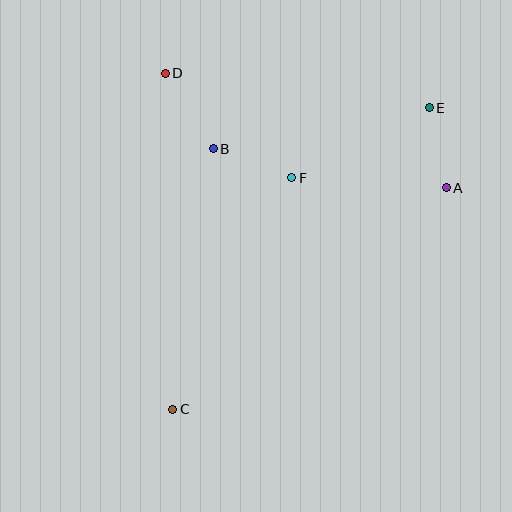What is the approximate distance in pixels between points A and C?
The distance between A and C is approximately 352 pixels.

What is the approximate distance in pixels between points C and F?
The distance between C and F is approximately 261 pixels.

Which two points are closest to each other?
Points A and E are closest to each other.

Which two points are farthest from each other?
Points C and E are farthest from each other.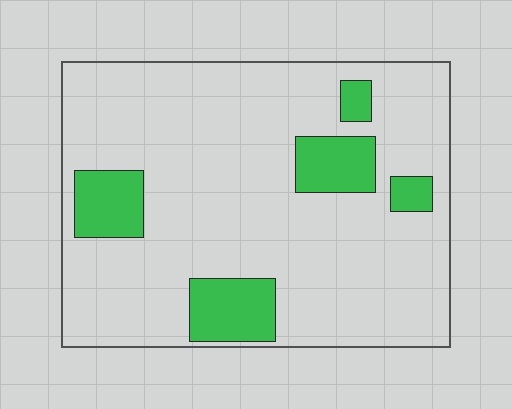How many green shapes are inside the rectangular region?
5.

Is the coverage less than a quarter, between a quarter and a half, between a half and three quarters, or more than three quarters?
Less than a quarter.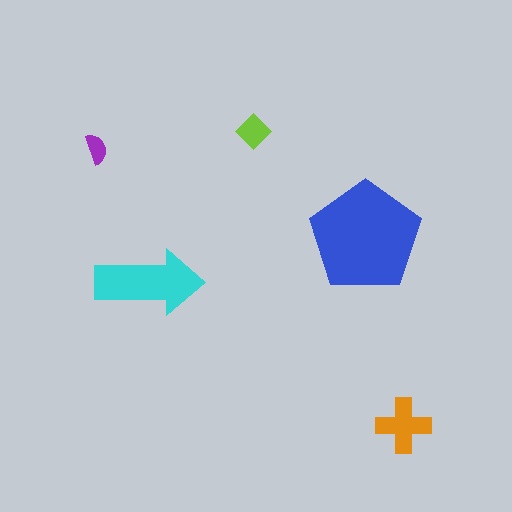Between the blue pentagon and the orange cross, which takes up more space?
The blue pentagon.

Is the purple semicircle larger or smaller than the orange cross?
Smaller.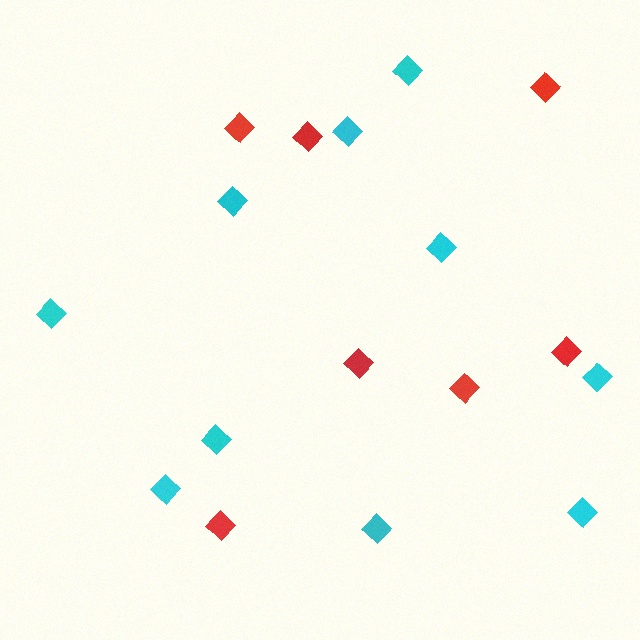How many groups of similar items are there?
There are 2 groups: one group of red diamonds (7) and one group of cyan diamonds (10).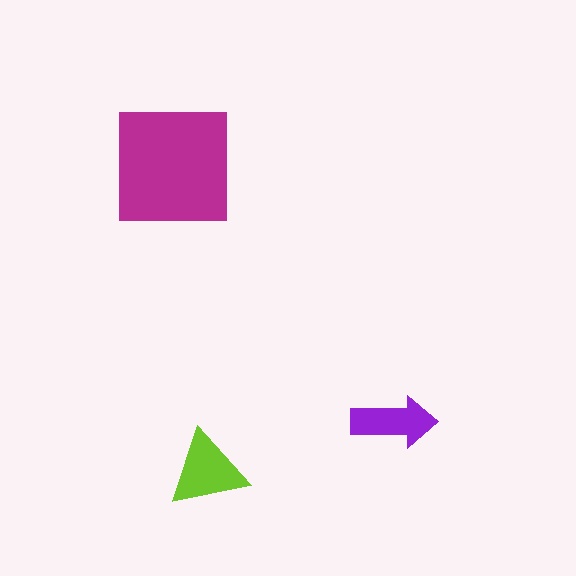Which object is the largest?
The magenta square.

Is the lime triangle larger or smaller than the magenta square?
Smaller.